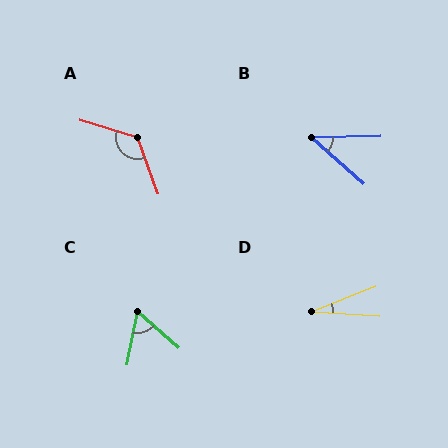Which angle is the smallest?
D, at approximately 25 degrees.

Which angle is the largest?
A, at approximately 127 degrees.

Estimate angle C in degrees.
Approximately 60 degrees.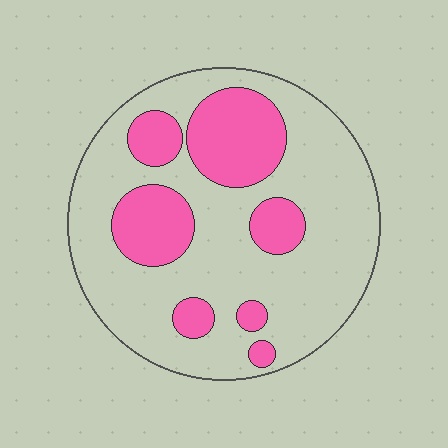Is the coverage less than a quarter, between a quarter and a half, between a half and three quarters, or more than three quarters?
Between a quarter and a half.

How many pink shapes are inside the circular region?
7.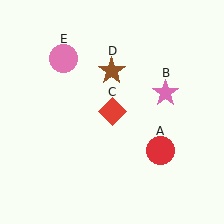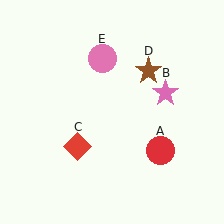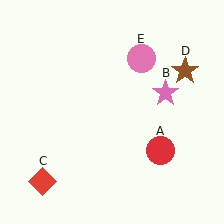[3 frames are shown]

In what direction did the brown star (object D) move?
The brown star (object D) moved right.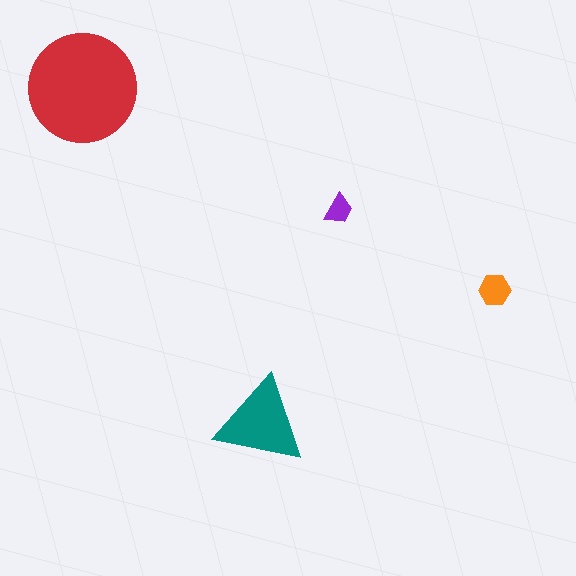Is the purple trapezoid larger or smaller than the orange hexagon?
Smaller.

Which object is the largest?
The red circle.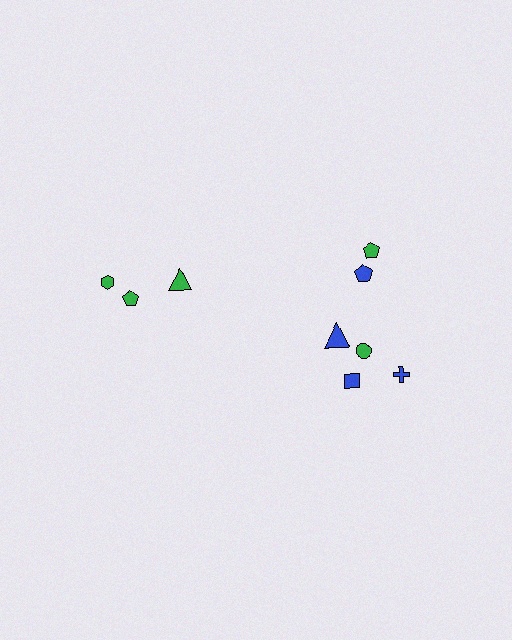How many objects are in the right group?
There are 6 objects.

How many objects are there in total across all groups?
There are 9 objects.